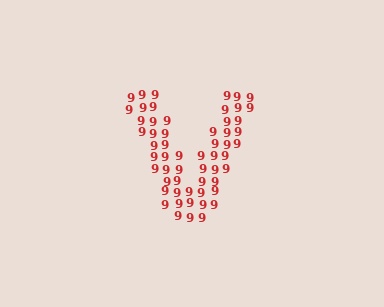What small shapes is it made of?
It is made of small digit 9's.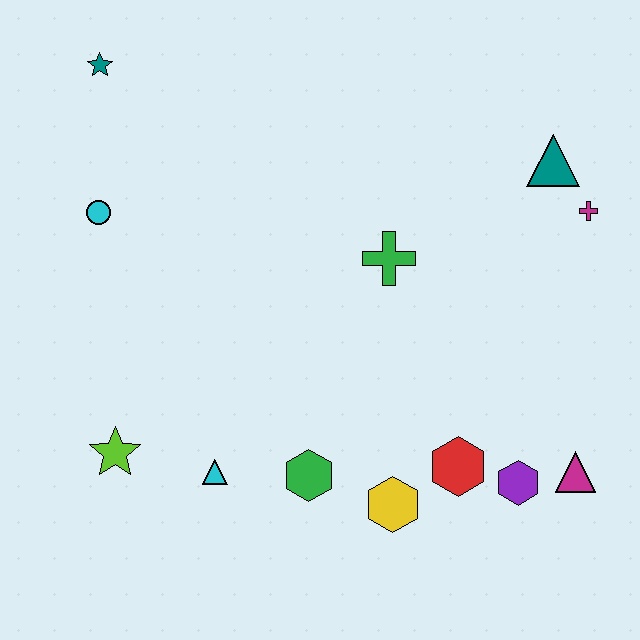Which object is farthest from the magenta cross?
The lime star is farthest from the magenta cross.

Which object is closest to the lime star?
The cyan triangle is closest to the lime star.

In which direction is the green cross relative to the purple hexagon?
The green cross is above the purple hexagon.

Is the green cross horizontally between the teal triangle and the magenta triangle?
No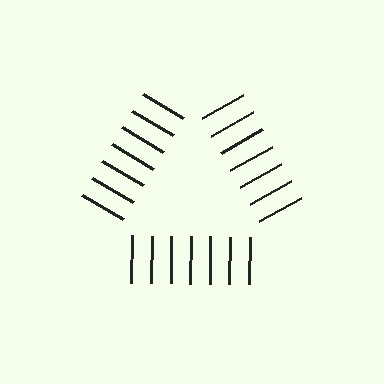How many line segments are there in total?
21 — 7 along each of the 3 edges.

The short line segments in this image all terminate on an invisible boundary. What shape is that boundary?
An illusory triangle — the line segments terminate on its edges but no continuous stroke is drawn.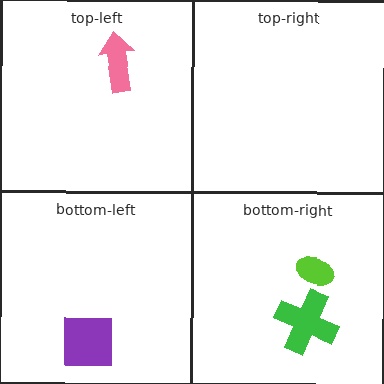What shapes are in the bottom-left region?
The purple square.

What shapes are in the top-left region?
The pink arrow.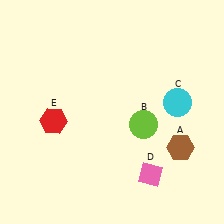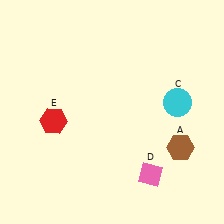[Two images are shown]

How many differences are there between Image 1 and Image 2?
There is 1 difference between the two images.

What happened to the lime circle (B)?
The lime circle (B) was removed in Image 2. It was in the bottom-right area of Image 1.